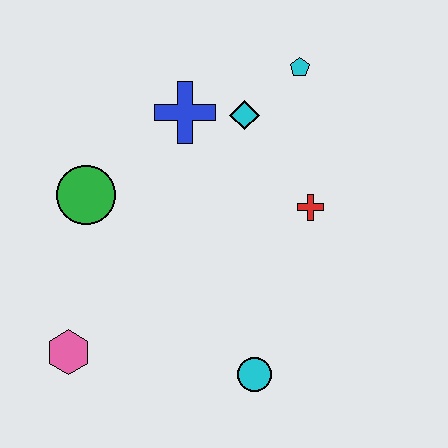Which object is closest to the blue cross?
The cyan diamond is closest to the blue cross.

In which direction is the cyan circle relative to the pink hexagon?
The cyan circle is to the right of the pink hexagon.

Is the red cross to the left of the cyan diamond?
No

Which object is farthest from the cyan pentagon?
The pink hexagon is farthest from the cyan pentagon.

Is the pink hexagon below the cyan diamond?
Yes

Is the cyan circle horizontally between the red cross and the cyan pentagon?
No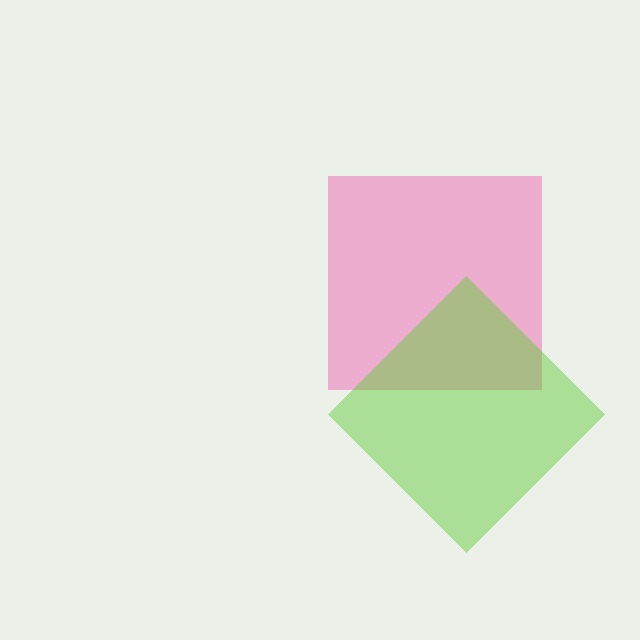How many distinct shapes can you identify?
There are 2 distinct shapes: a pink square, a lime diamond.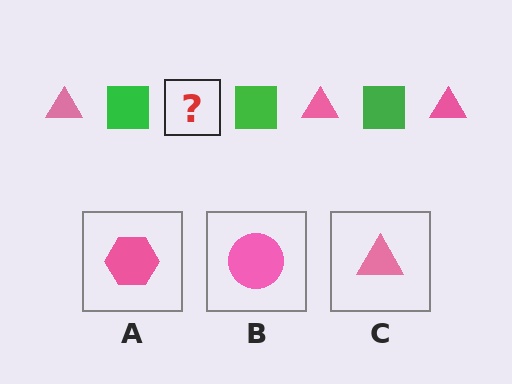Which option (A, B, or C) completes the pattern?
C.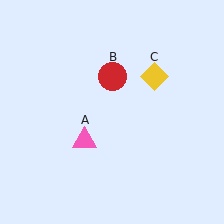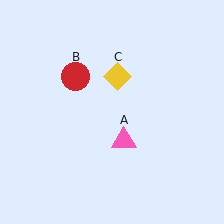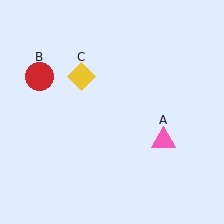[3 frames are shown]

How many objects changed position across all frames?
3 objects changed position: pink triangle (object A), red circle (object B), yellow diamond (object C).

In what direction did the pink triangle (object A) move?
The pink triangle (object A) moved right.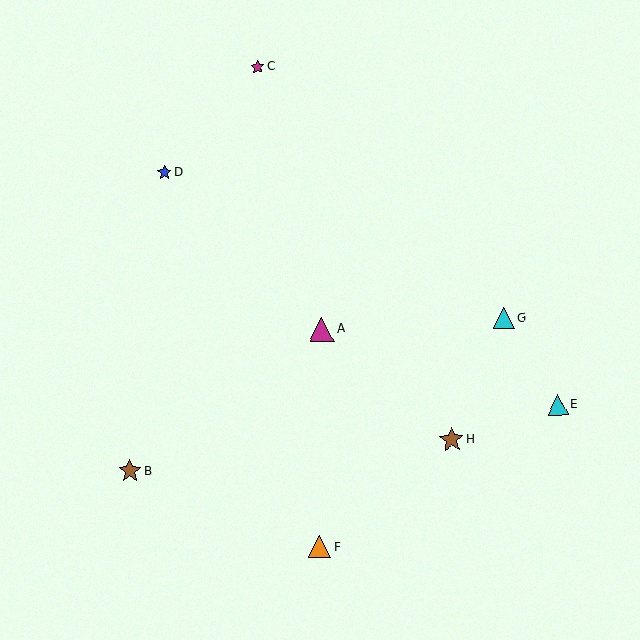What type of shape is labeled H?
Shape H is a brown star.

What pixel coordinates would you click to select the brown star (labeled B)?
Click at (130, 471) to select the brown star B.